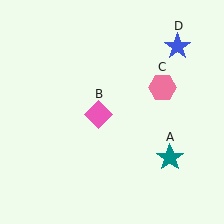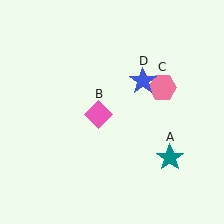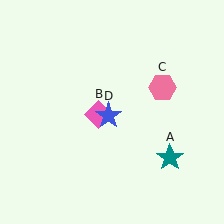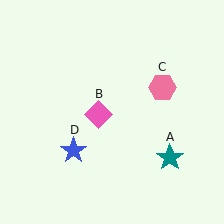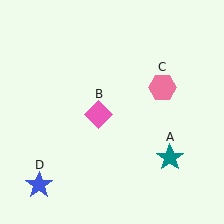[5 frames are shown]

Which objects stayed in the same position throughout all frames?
Teal star (object A) and pink diamond (object B) and pink hexagon (object C) remained stationary.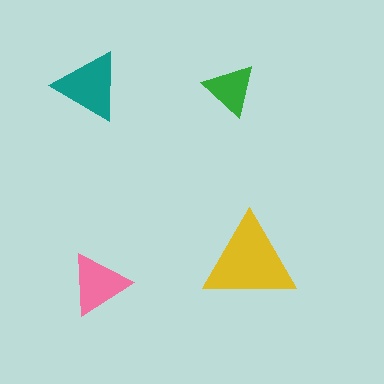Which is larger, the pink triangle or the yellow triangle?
The yellow one.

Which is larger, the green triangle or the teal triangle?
The teal one.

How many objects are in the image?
There are 4 objects in the image.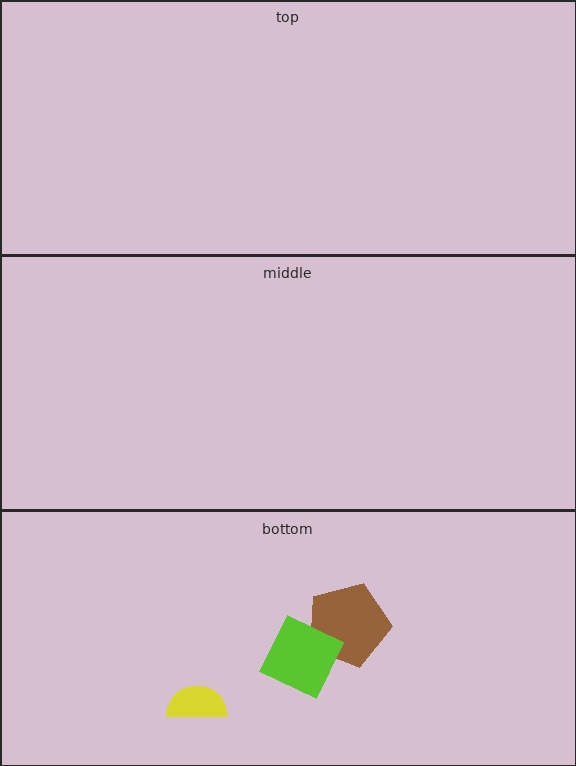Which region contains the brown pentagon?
The bottom region.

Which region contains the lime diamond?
The bottom region.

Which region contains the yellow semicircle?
The bottom region.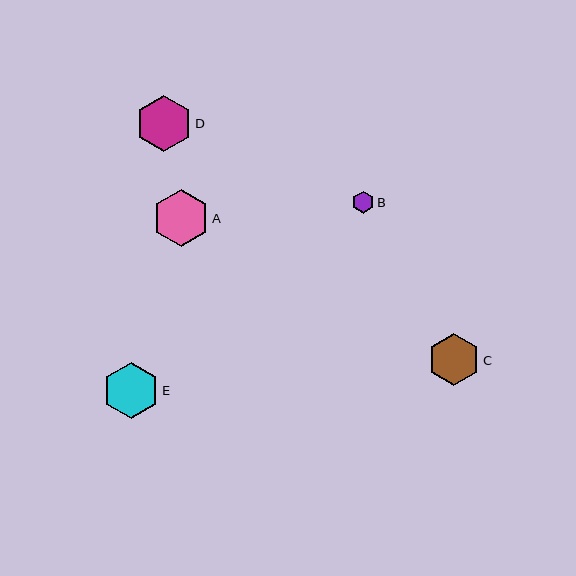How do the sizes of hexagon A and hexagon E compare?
Hexagon A and hexagon E are approximately the same size.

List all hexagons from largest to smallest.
From largest to smallest: A, E, D, C, B.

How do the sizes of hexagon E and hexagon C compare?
Hexagon E and hexagon C are approximately the same size.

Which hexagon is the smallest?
Hexagon B is the smallest with a size of approximately 22 pixels.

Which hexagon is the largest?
Hexagon A is the largest with a size of approximately 56 pixels.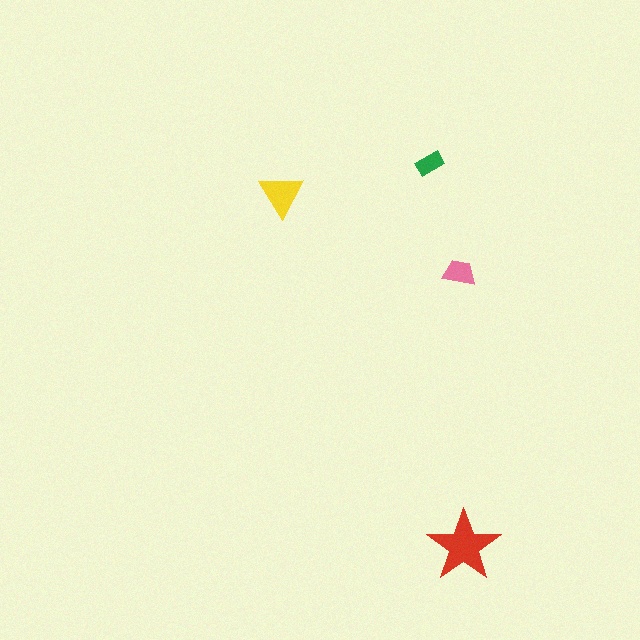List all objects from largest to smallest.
The red star, the yellow triangle, the pink trapezoid, the green rectangle.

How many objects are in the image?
There are 4 objects in the image.